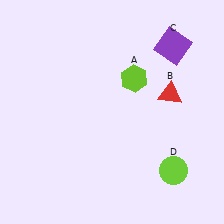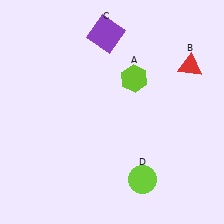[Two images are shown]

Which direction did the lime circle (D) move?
The lime circle (D) moved left.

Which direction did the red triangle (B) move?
The red triangle (B) moved up.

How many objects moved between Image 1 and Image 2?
3 objects moved between the two images.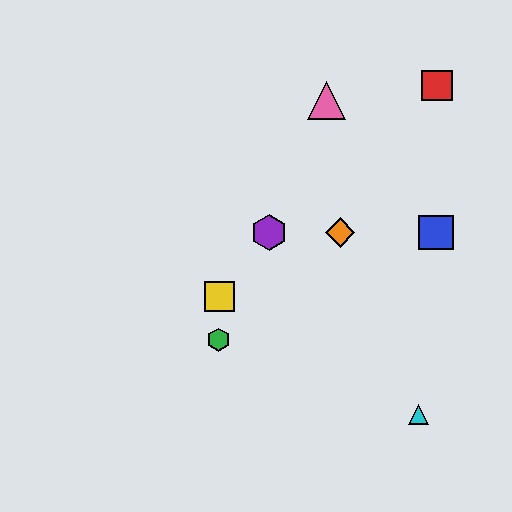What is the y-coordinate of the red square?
The red square is at y≈85.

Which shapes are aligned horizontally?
The blue square, the purple hexagon, the orange diamond are aligned horizontally.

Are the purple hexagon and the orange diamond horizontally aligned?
Yes, both are at y≈233.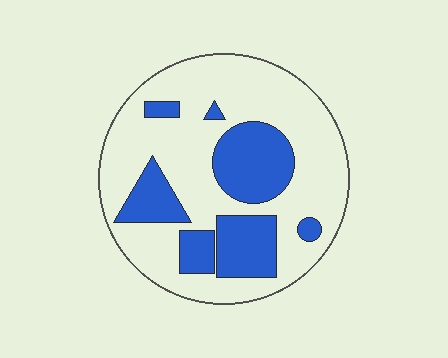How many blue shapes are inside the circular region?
7.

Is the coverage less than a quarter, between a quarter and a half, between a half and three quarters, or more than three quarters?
Between a quarter and a half.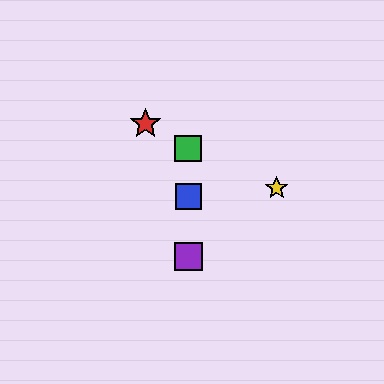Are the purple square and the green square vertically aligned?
Yes, both are at x≈188.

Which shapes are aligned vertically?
The blue square, the green square, the purple square are aligned vertically.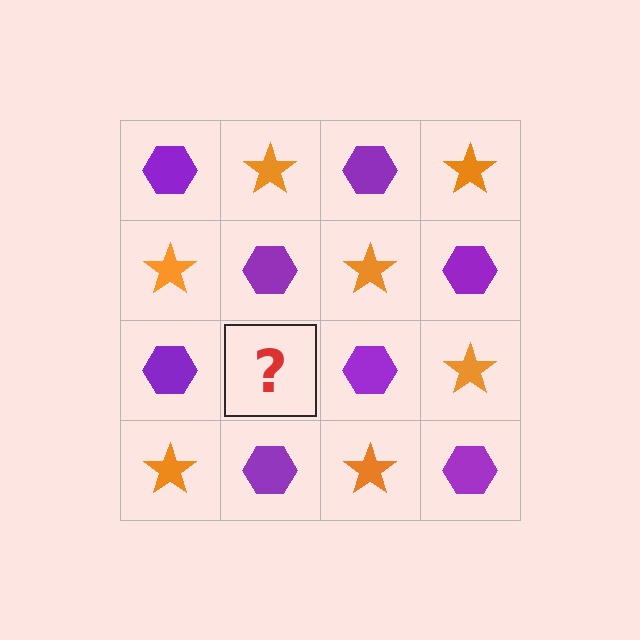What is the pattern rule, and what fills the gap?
The rule is that it alternates purple hexagon and orange star in a checkerboard pattern. The gap should be filled with an orange star.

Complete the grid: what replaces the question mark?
The question mark should be replaced with an orange star.